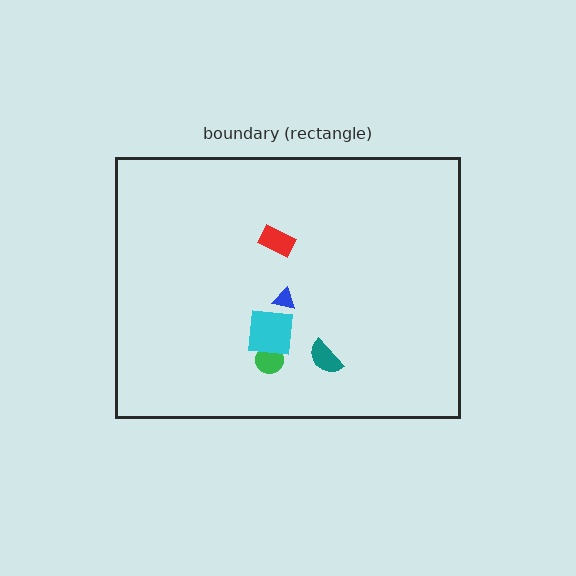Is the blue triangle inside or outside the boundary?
Inside.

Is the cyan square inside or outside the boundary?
Inside.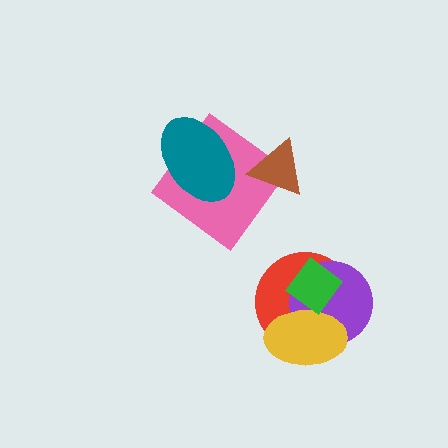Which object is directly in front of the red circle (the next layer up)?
The purple circle is directly in front of the red circle.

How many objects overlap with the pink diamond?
2 objects overlap with the pink diamond.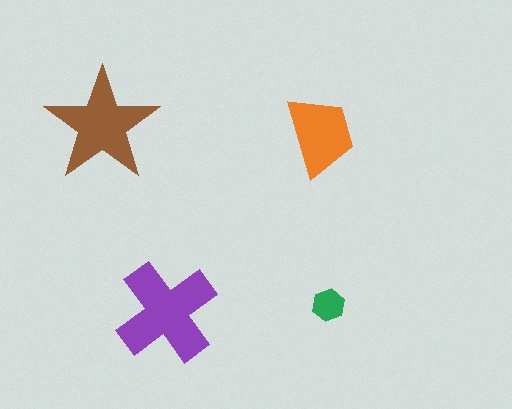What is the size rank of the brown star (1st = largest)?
2nd.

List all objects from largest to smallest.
The purple cross, the brown star, the orange trapezoid, the green hexagon.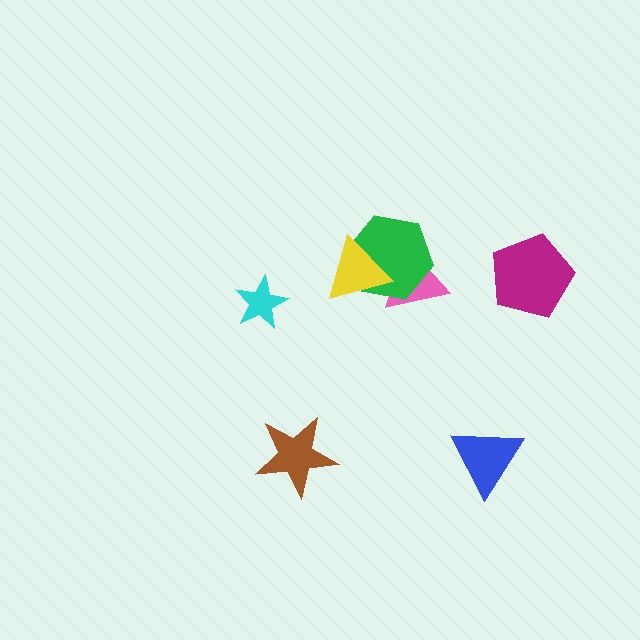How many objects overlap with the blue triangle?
0 objects overlap with the blue triangle.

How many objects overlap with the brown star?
0 objects overlap with the brown star.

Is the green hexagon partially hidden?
Yes, it is partially covered by another shape.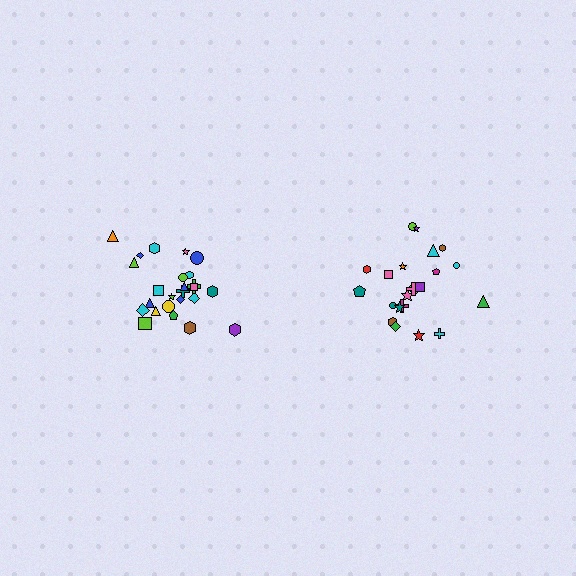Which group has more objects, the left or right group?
The left group.